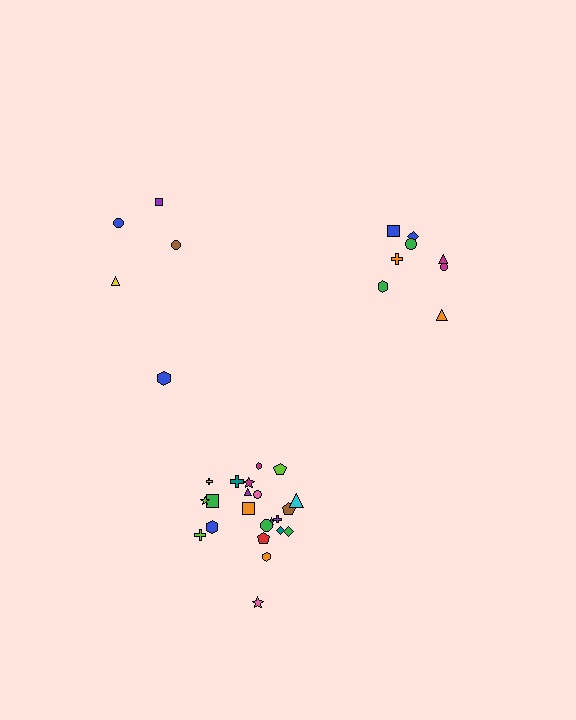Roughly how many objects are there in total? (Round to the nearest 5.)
Roughly 35 objects in total.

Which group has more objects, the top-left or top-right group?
The top-right group.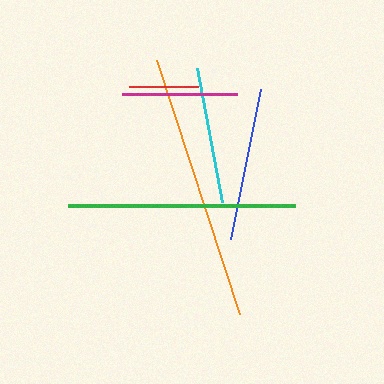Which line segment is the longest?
The orange line is the longest at approximately 268 pixels.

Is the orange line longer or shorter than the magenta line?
The orange line is longer than the magenta line.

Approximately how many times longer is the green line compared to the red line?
The green line is approximately 3.3 times the length of the red line.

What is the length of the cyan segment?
The cyan segment is approximately 137 pixels long.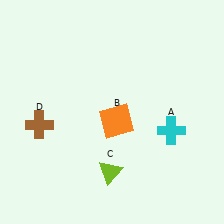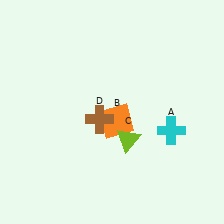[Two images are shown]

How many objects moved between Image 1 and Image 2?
2 objects moved between the two images.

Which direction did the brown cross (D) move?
The brown cross (D) moved right.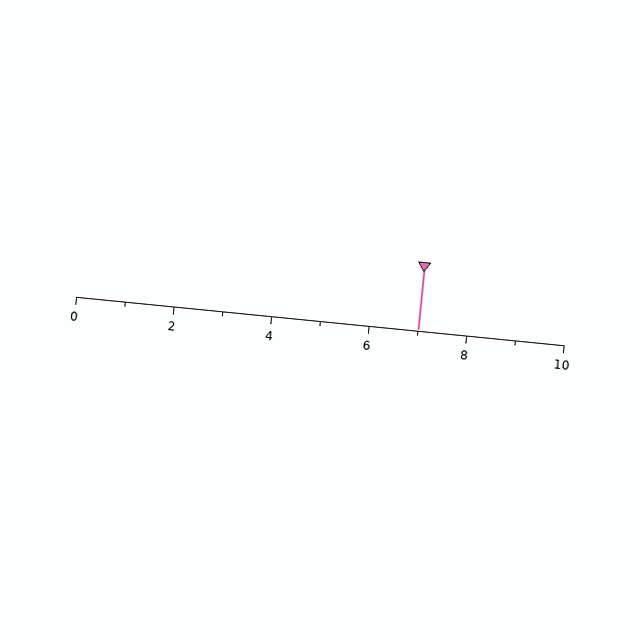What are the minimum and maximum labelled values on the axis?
The axis runs from 0 to 10.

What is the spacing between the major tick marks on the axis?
The major ticks are spaced 2 apart.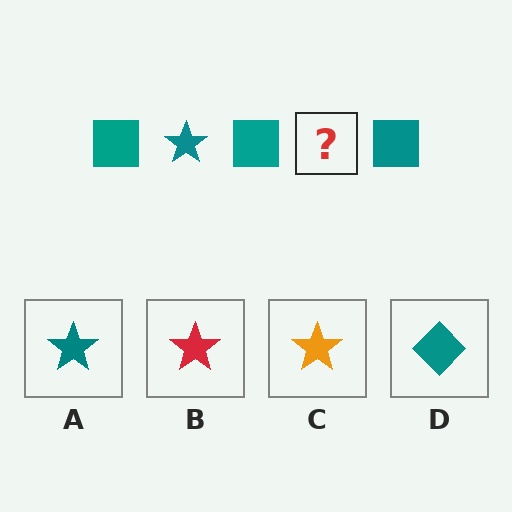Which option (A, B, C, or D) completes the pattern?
A.